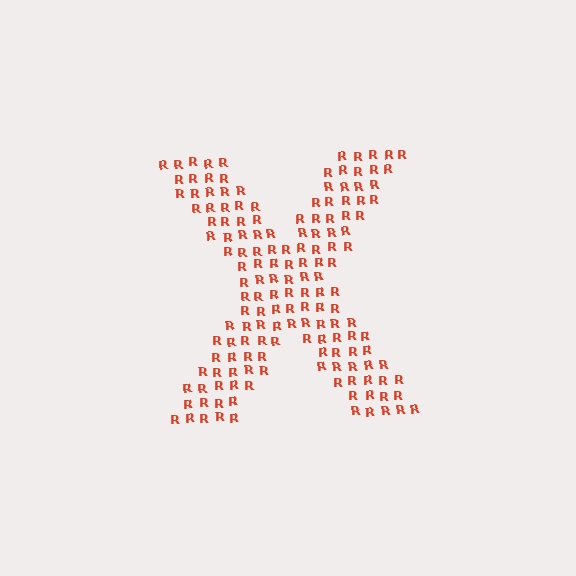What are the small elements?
The small elements are letter R's.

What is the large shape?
The large shape is the letter X.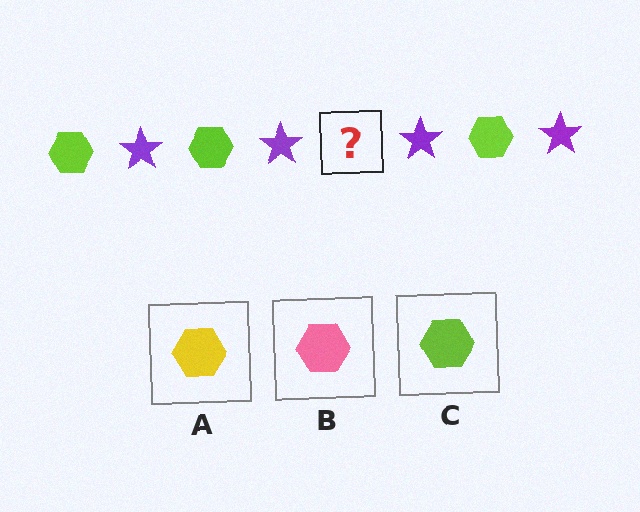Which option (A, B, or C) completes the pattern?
C.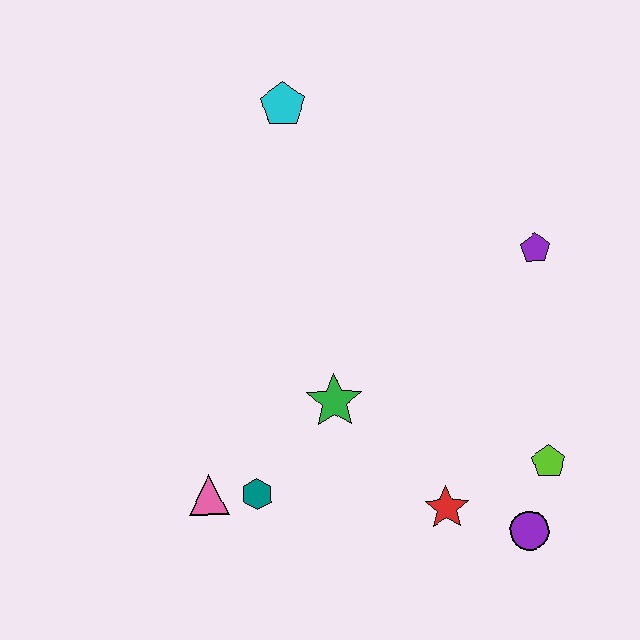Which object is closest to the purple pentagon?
The lime pentagon is closest to the purple pentagon.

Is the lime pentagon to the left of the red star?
No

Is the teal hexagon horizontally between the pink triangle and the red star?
Yes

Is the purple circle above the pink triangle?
No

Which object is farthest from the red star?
The cyan pentagon is farthest from the red star.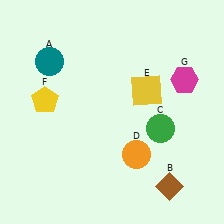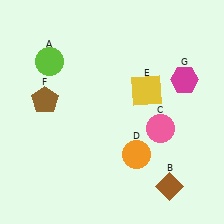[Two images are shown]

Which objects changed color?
A changed from teal to lime. C changed from green to pink. F changed from yellow to brown.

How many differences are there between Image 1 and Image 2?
There are 3 differences between the two images.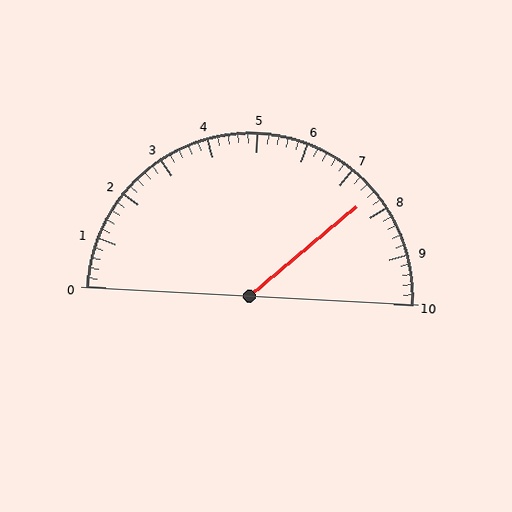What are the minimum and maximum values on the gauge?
The gauge ranges from 0 to 10.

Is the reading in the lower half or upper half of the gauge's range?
The reading is in the upper half of the range (0 to 10).